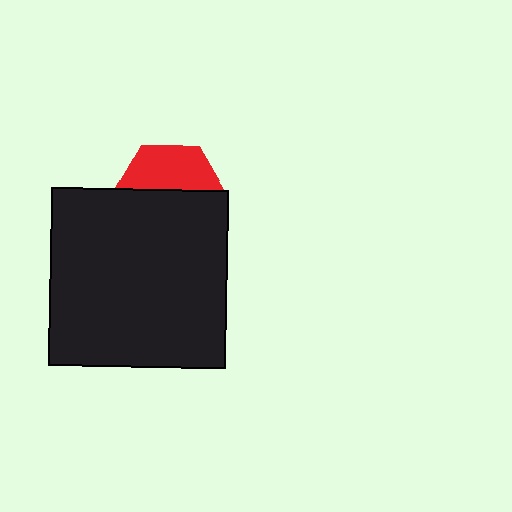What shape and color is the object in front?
The object in front is a black square.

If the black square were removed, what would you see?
You would see the complete red hexagon.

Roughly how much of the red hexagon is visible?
A small part of it is visible (roughly 42%).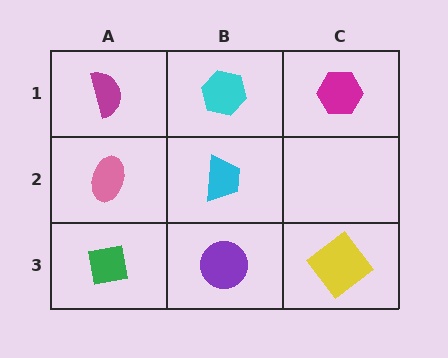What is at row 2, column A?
A pink ellipse.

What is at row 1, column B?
A cyan hexagon.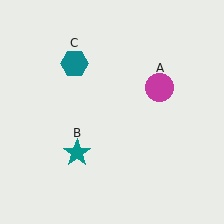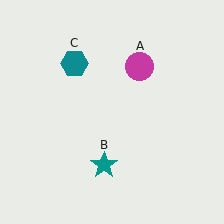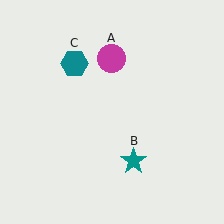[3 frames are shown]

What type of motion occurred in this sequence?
The magenta circle (object A), teal star (object B) rotated counterclockwise around the center of the scene.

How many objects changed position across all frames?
2 objects changed position: magenta circle (object A), teal star (object B).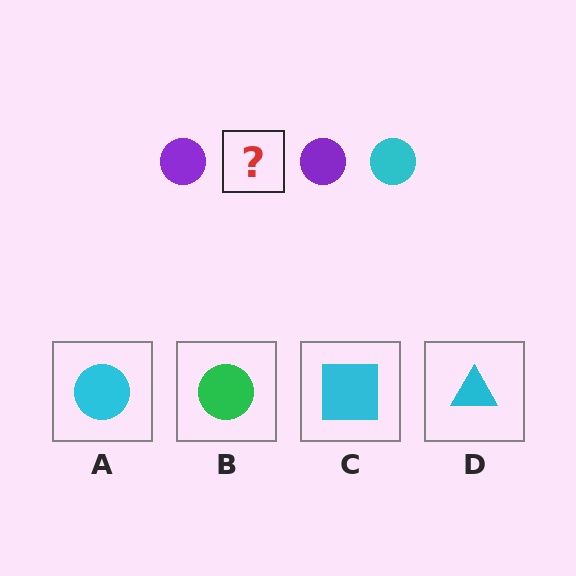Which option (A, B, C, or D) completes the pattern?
A.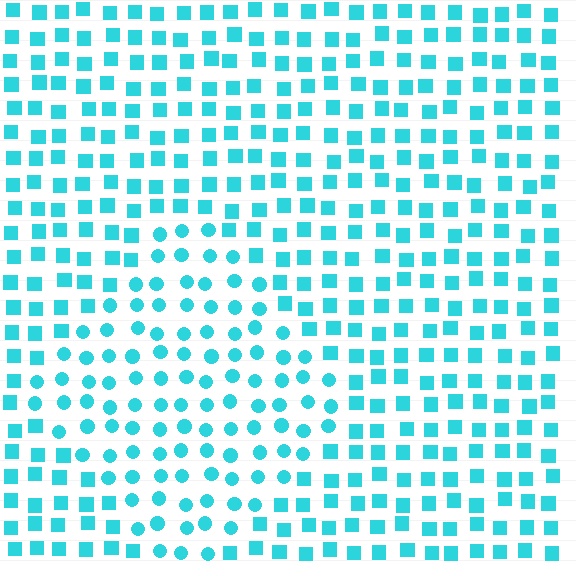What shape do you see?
I see a diamond.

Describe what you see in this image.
The image is filled with small cyan elements arranged in a uniform grid. A diamond-shaped region contains circles, while the surrounding area contains squares. The boundary is defined purely by the change in element shape.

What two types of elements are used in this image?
The image uses circles inside the diamond region and squares outside it.